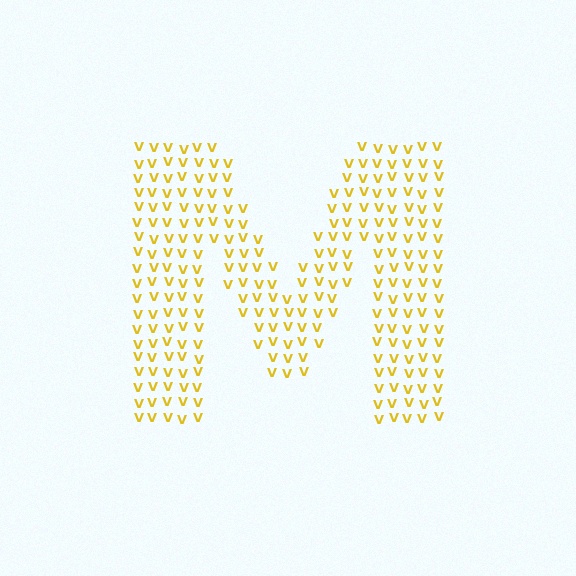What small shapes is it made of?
It is made of small letter V's.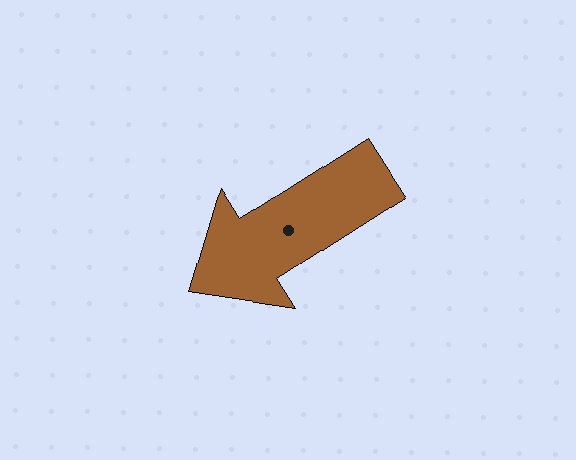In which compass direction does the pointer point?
Southwest.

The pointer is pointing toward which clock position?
Roughly 8 o'clock.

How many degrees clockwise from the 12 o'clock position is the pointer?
Approximately 238 degrees.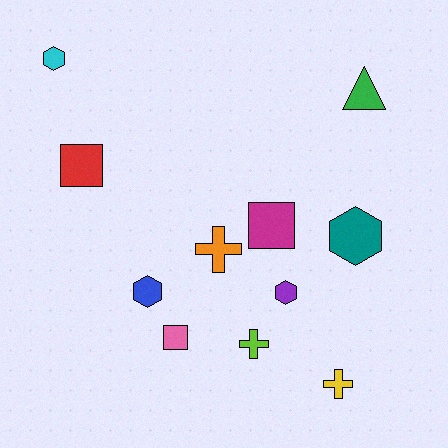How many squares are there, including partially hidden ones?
There are 3 squares.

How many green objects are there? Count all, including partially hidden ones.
There is 1 green object.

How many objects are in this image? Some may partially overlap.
There are 11 objects.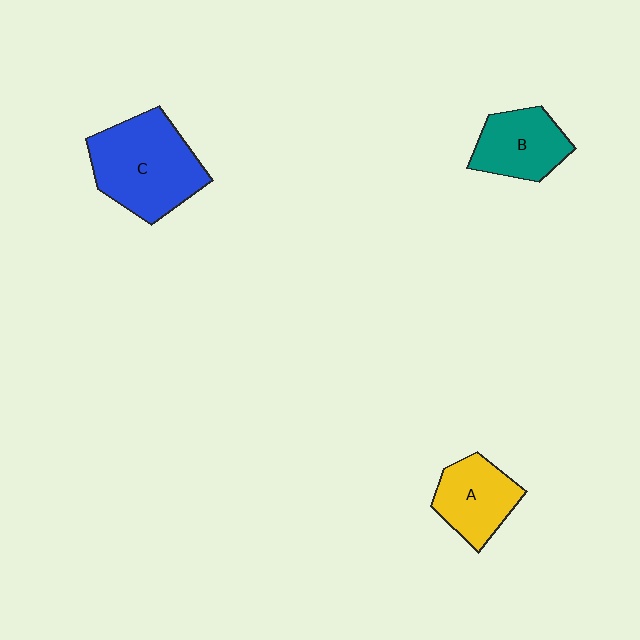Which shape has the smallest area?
Shape A (yellow).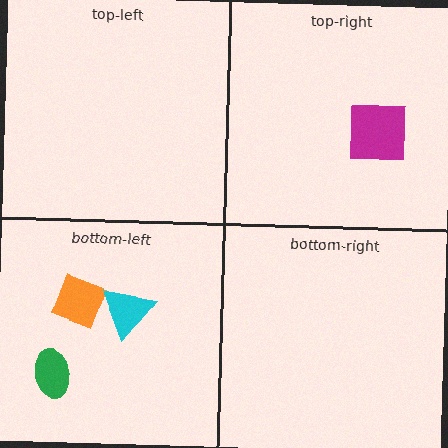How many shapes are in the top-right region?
1.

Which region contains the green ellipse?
The bottom-left region.